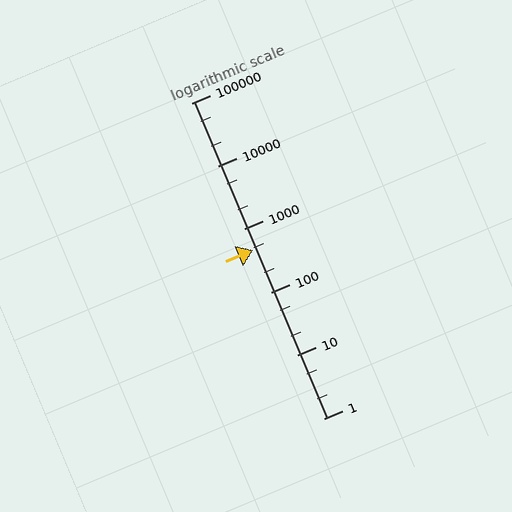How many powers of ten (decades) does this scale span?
The scale spans 5 decades, from 1 to 100000.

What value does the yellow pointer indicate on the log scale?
The pointer indicates approximately 470.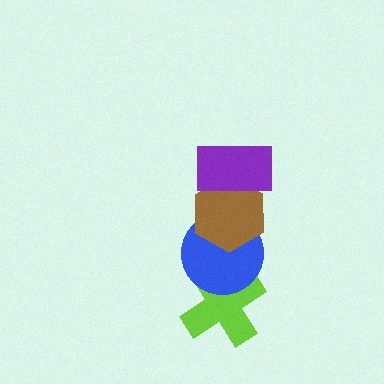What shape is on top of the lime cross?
The blue circle is on top of the lime cross.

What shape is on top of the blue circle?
The brown hexagon is on top of the blue circle.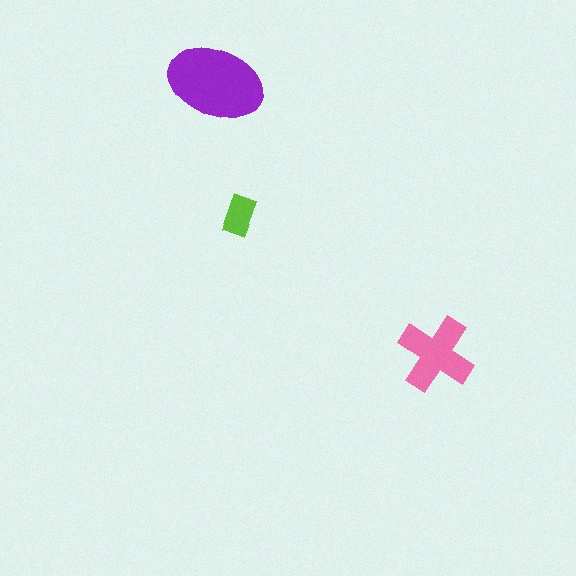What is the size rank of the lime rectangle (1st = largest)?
3rd.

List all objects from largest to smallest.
The purple ellipse, the pink cross, the lime rectangle.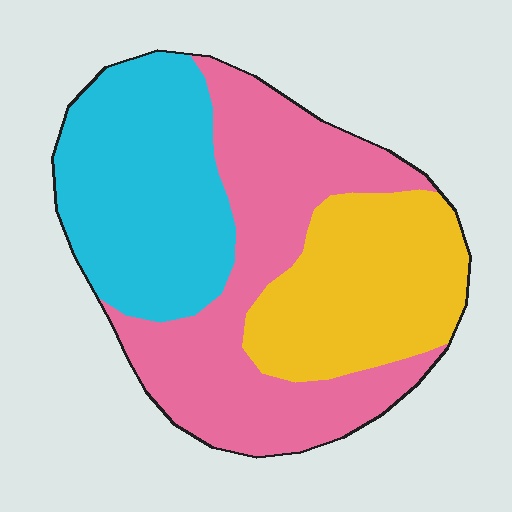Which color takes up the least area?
Yellow, at roughly 25%.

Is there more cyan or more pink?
Pink.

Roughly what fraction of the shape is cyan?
Cyan takes up about one third (1/3) of the shape.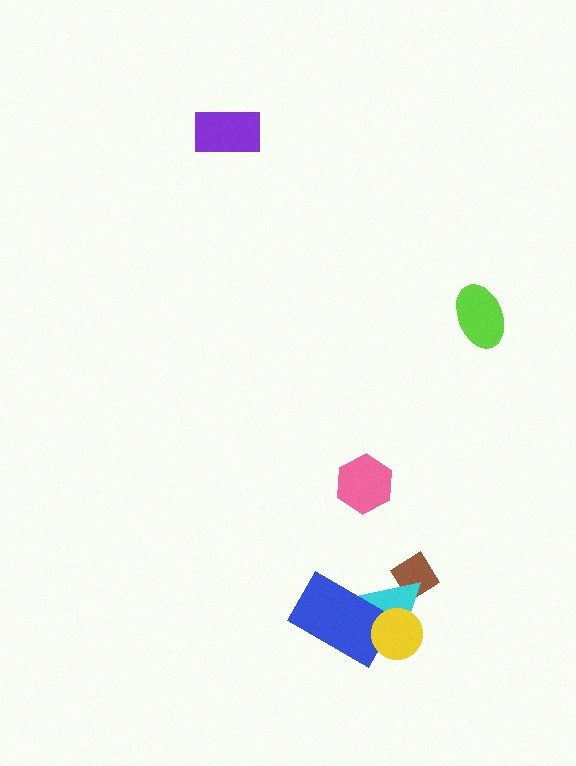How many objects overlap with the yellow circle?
2 objects overlap with the yellow circle.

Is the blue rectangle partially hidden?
Yes, it is partially covered by another shape.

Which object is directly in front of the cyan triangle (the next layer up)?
The blue rectangle is directly in front of the cyan triangle.